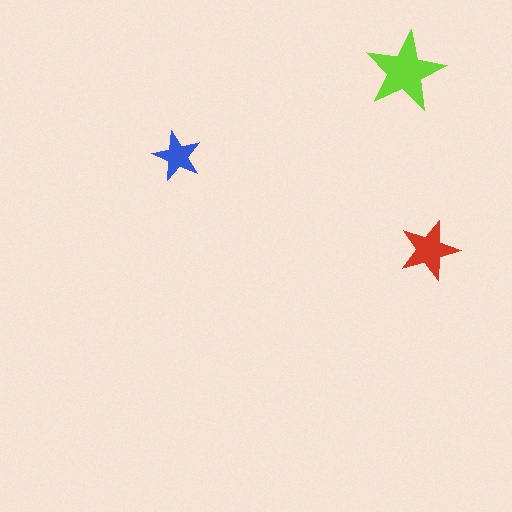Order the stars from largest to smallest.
the lime one, the red one, the blue one.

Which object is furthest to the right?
The red star is rightmost.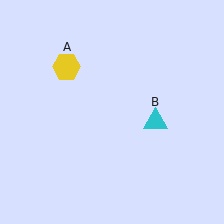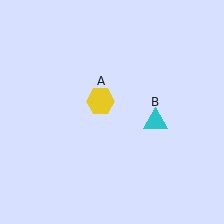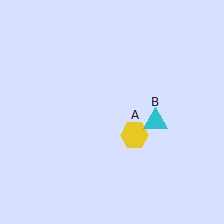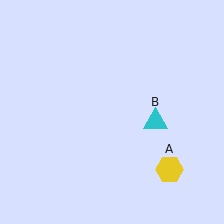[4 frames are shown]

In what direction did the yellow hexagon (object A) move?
The yellow hexagon (object A) moved down and to the right.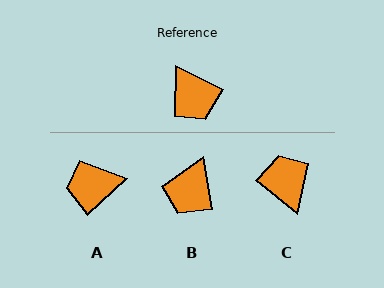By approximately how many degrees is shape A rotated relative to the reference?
Approximately 110 degrees clockwise.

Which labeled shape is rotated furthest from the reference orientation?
C, about 168 degrees away.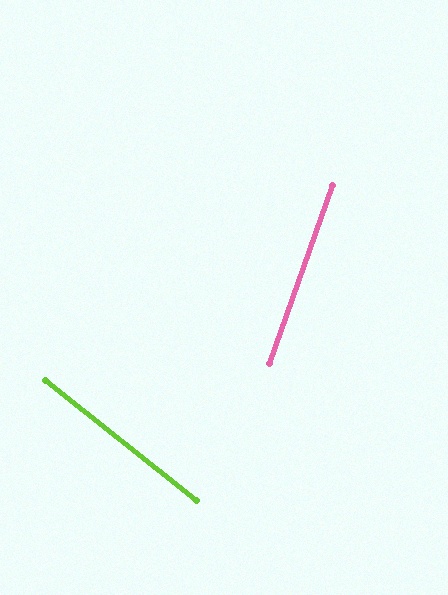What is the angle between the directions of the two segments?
Approximately 71 degrees.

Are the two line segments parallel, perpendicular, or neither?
Neither parallel nor perpendicular — they differ by about 71°.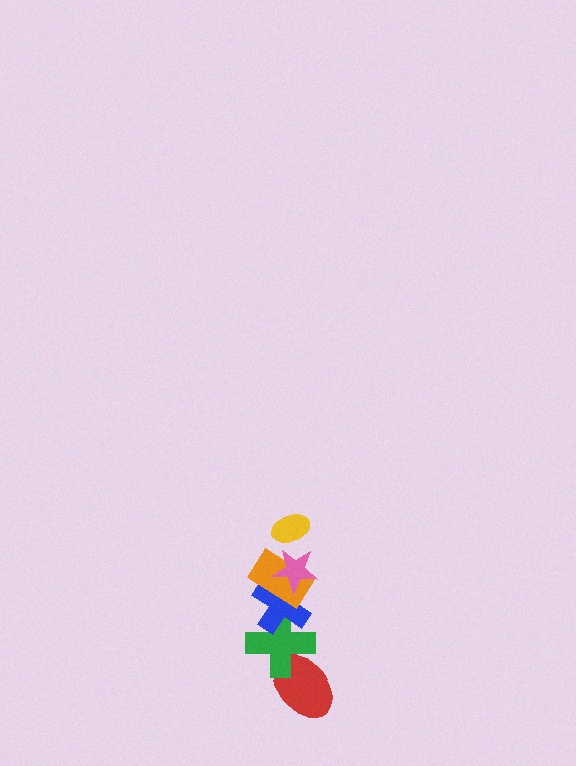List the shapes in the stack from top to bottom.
From top to bottom: the yellow ellipse, the pink star, the orange rectangle, the blue cross, the green cross, the red ellipse.